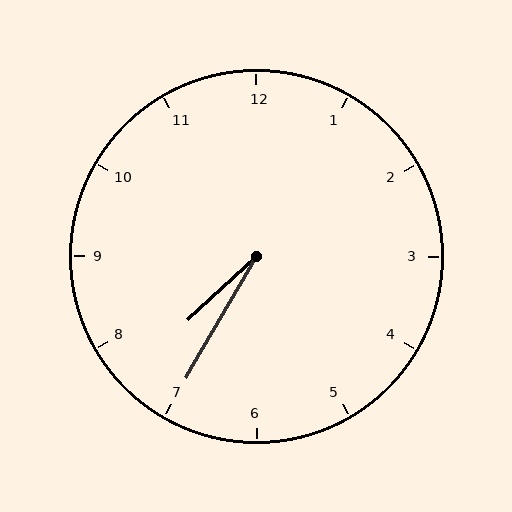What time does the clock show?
7:35.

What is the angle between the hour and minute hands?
Approximately 18 degrees.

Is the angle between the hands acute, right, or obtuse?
It is acute.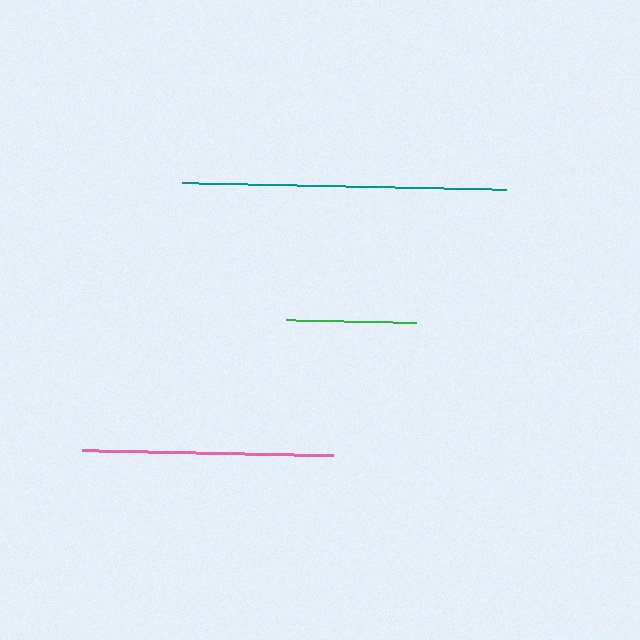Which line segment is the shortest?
The green line is the shortest at approximately 130 pixels.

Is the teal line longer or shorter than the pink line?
The teal line is longer than the pink line.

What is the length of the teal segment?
The teal segment is approximately 324 pixels long.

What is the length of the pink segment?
The pink segment is approximately 252 pixels long.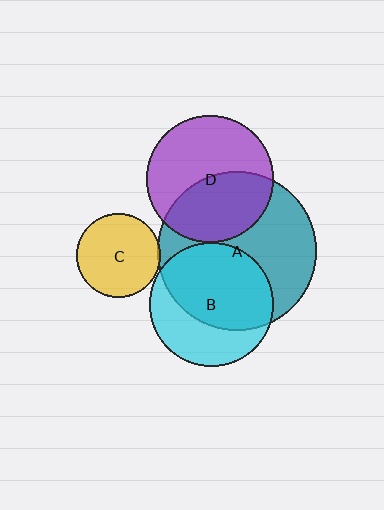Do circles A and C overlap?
Yes.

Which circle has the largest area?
Circle A (teal).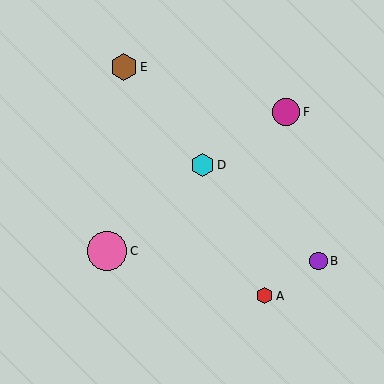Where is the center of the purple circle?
The center of the purple circle is at (318, 261).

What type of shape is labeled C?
Shape C is a pink circle.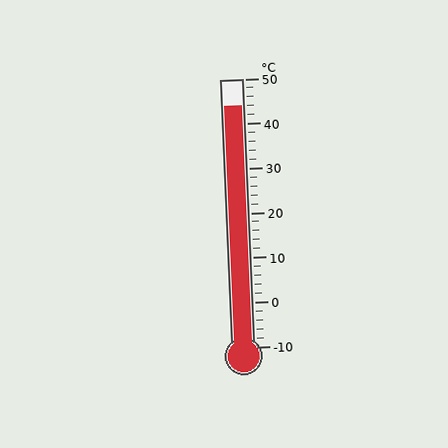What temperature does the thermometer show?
The thermometer shows approximately 44°C.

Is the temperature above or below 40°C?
The temperature is above 40°C.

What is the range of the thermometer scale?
The thermometer scale ranges from -10°C to 50°C.